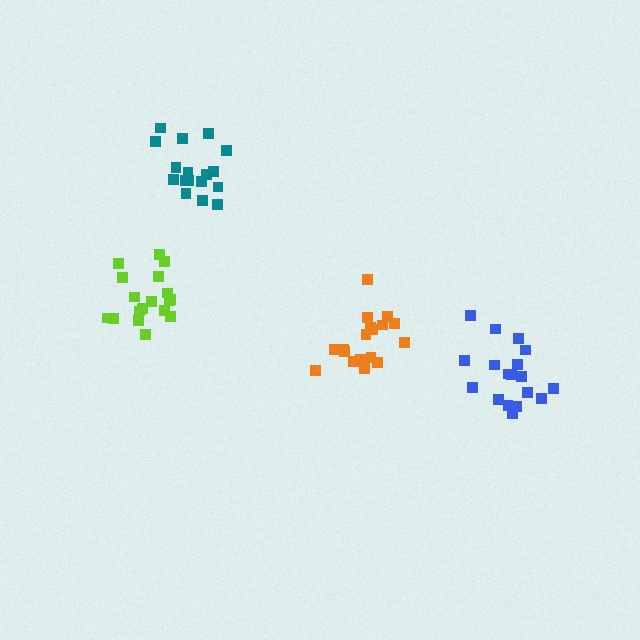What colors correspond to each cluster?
The clusters are colored: orange, teal, lime, blue.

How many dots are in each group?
Group 1: 18 dots, Group 2: 17 dots, Group 3: 19 dots, Group 4: 18 dots (72 total).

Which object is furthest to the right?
The blue cluster is rightmost.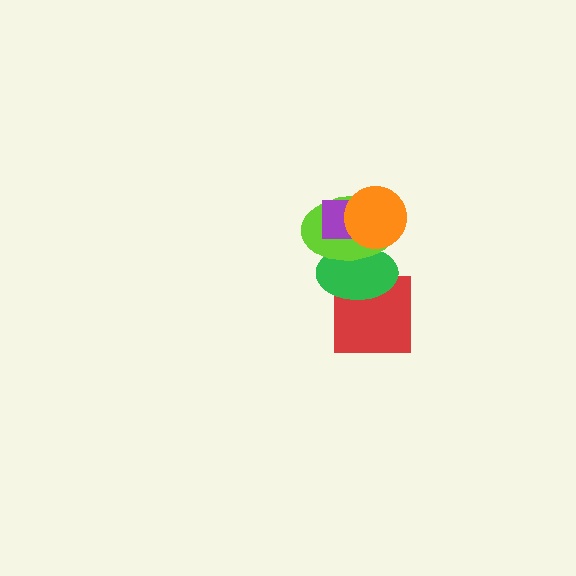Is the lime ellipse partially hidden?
Yes, it is partially covered by another shape.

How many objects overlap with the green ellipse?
4 objects overlap with the green ellipse.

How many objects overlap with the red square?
1 object overlaps with the red square.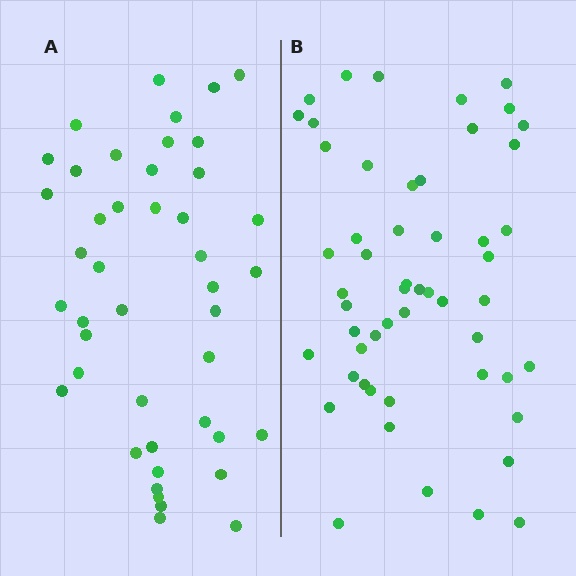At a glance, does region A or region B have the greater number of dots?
Region B (the right region) has more dots.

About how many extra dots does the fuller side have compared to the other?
Region B has roughly 8 or so more dots than region A.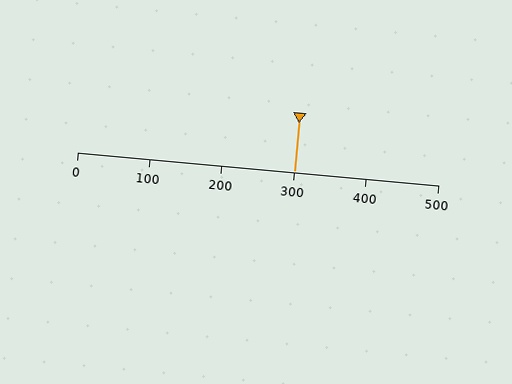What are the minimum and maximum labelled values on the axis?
The axis runs from 0 to 500.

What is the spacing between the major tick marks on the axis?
The major ticks are spaced 100 apart.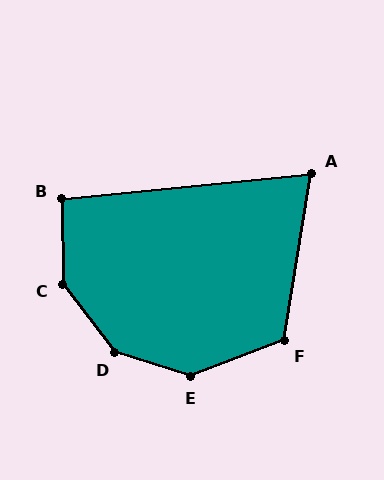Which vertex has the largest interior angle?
D, at approximately 145 degrees.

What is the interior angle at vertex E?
Approximately 141 degrees (obtuse).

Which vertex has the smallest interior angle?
A, at approximately 75 degrees.